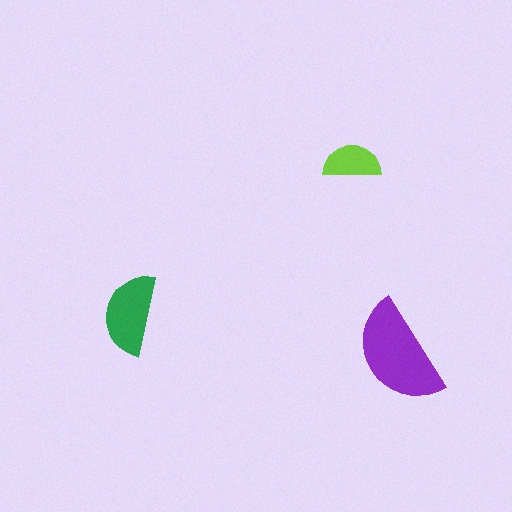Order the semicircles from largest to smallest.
the purple one, the green one, the lime one.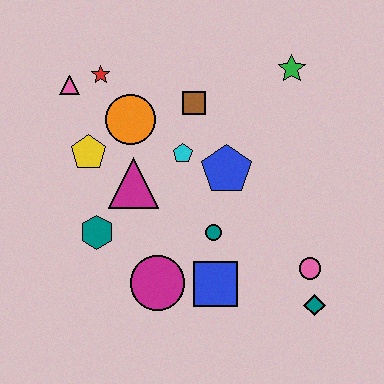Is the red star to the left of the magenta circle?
Yes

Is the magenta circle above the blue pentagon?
No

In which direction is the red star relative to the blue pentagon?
The red star is to the left of the blue pentagon.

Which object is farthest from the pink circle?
The pink triangle is farthest from the pink circle.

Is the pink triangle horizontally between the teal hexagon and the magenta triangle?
No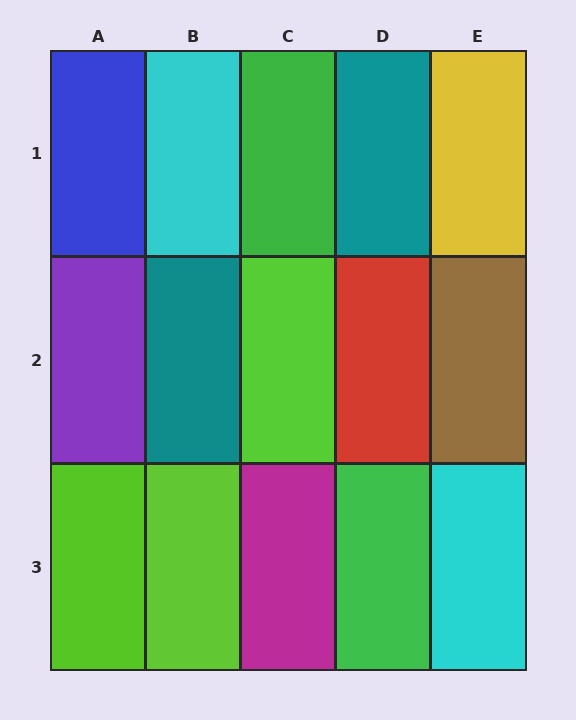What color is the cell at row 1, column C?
Green.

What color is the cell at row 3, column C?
Magenta.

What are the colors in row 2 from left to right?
Purple, teal, lime, red, brown.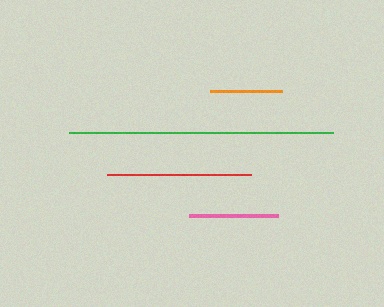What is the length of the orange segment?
The orange segment is approximately 72 pixels long.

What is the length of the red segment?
The red segment is approximately 144 pixels long.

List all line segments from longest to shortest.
From longest to shortest: green, red, pink, orange.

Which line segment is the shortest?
The orange line is the shortest at approximately 72 pixels.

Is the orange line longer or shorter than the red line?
The red line is longer than the orange line.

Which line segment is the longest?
The green line is the longest at approximately 263 pixels.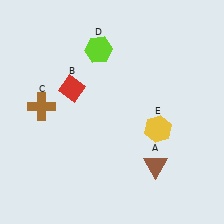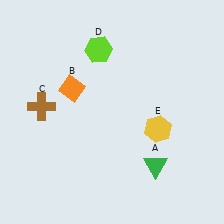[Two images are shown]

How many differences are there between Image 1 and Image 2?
There are 2 differences between the two images.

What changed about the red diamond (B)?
In Image 1, B is red. In Image 2, it changed to orange.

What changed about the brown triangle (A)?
In Image 1, A is brown. In Image 2, it changed to green.